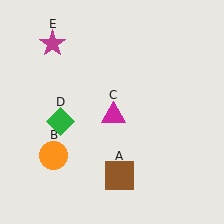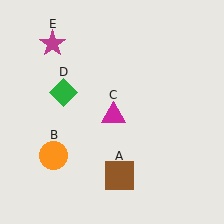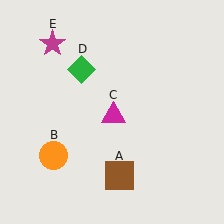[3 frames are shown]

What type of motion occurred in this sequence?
The green diamond (object D) rotated clockwise around the center of the scene.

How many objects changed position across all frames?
1 object changed position: green diamond (object D).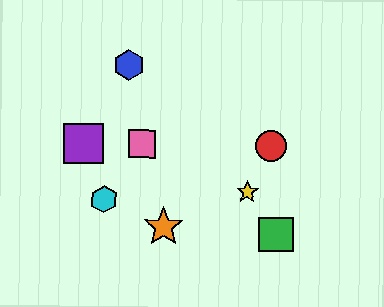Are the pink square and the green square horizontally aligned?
No, the pink square is at y≈144 and the green square is at y≈234.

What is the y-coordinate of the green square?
The green square is at y≈234.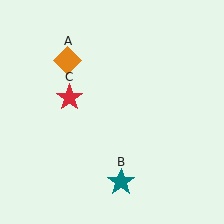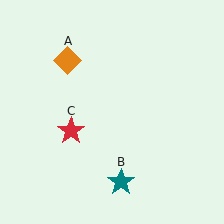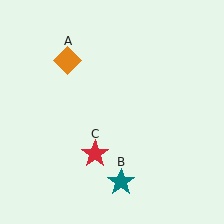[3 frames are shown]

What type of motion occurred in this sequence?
The red star (object C) rotated counterclockwise around the center of the scene.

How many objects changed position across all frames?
1 object changed position: red star (object C).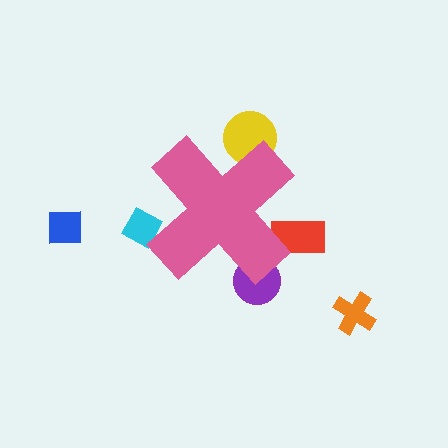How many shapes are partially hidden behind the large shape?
4 shapes are partially hidden.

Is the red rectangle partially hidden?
Yes, the red rectangle is partially hidden behind the pink cross.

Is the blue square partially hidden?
No, the blue square is fully visible.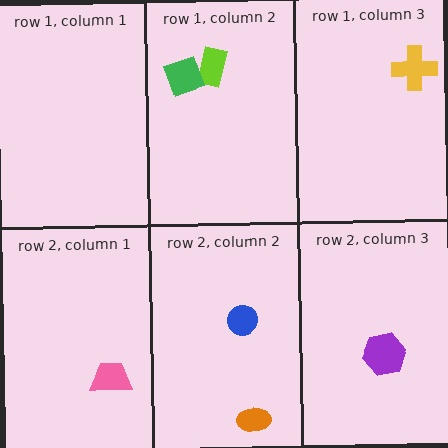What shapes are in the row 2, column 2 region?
The blue circle, the orange ellipse.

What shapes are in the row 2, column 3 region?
The purple hexagon.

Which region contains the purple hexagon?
The row 2, column 3 region.